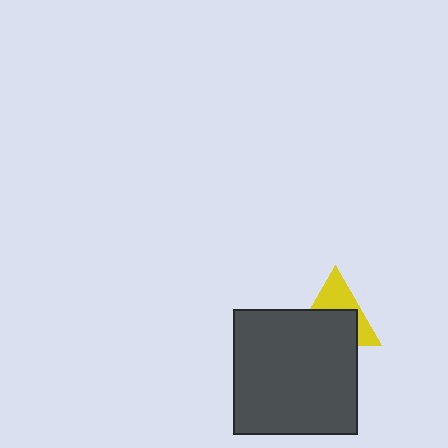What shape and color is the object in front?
The object in front is a dark gray square.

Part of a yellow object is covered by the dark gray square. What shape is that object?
It is a triangle.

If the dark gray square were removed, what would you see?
You would see the complete yellow triangle.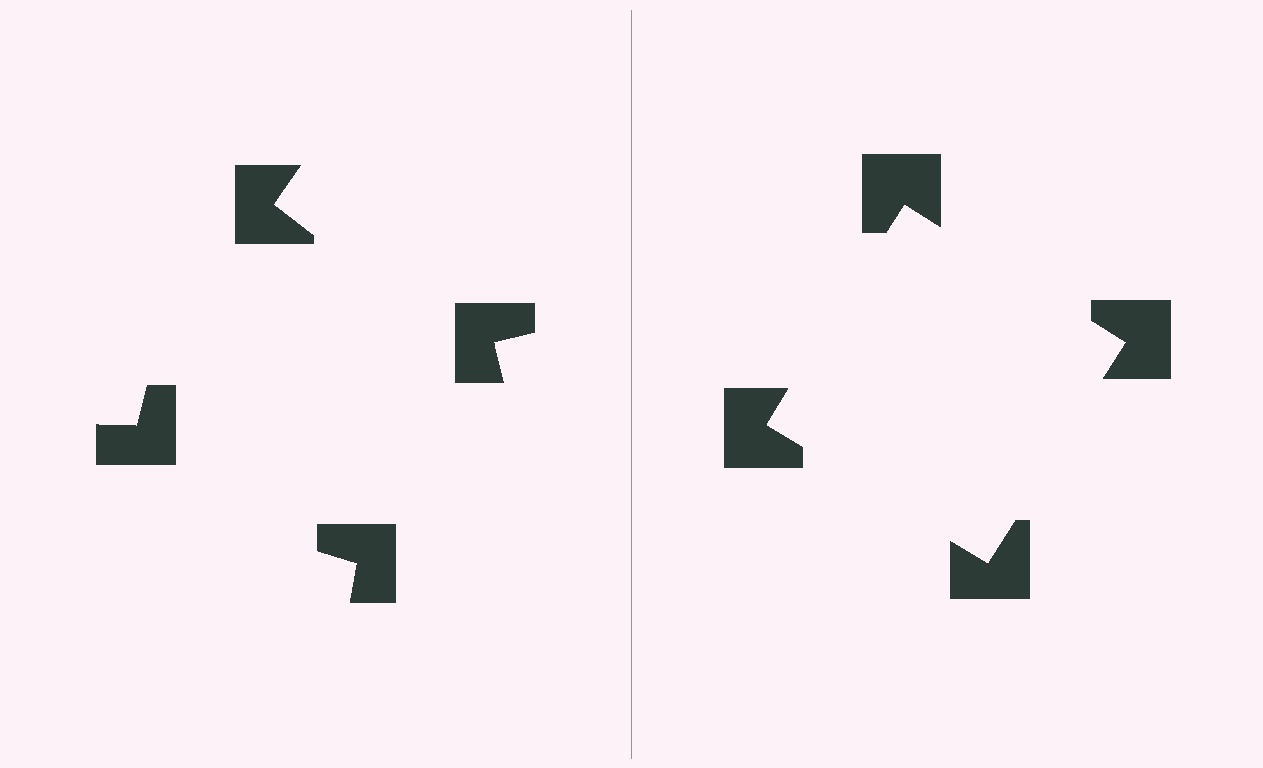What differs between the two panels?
The notched squares are positioned identically on both sides; only the wedge orientations differ. On the right they align to a square; on the left they are misaligned.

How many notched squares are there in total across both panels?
8 — 4 on each side.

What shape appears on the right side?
An illusory square.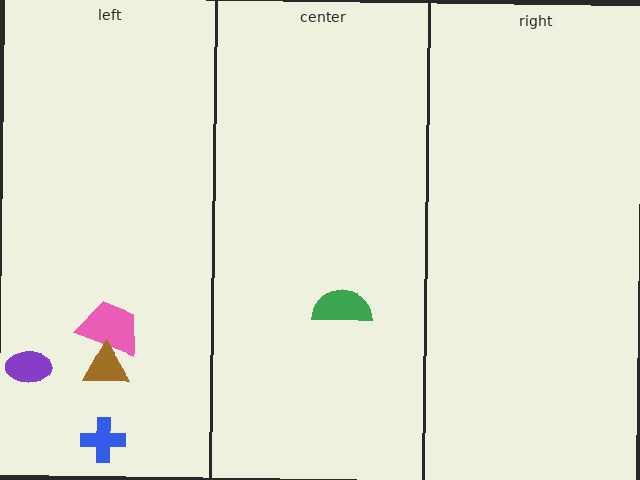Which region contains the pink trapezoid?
The left region.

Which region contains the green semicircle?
The center region.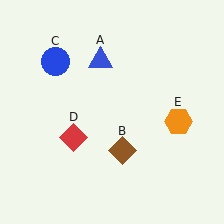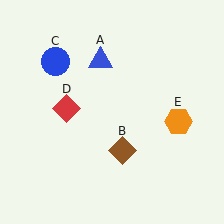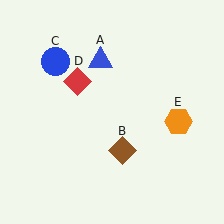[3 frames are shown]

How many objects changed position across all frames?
1 object changed position: red diamond (object D).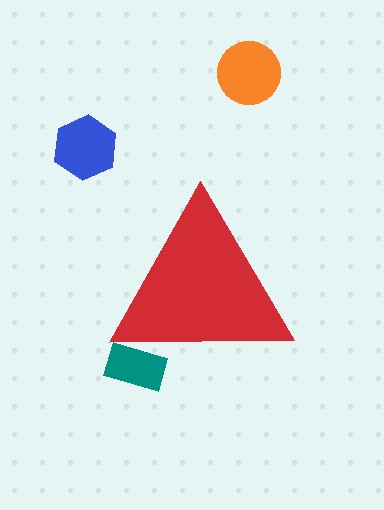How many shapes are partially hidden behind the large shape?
1 shape is partially hidden.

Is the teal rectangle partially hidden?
Yes, the teal rectangle is partially hidden behind the red triangle.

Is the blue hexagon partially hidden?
No, the blue hexagon is fully visible.